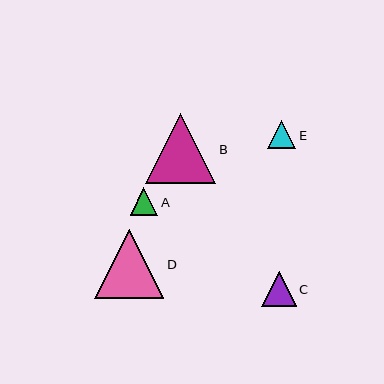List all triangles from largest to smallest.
From largest to smallest: B, D, C, E, A.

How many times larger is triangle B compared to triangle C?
Triangle B is approximately 2.0 times the size of triangle C.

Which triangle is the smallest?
Triangle A is the smallest with a size of approximately 28 pixels.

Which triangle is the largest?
Triangle B is the largest with a size of approximately 70 pixels.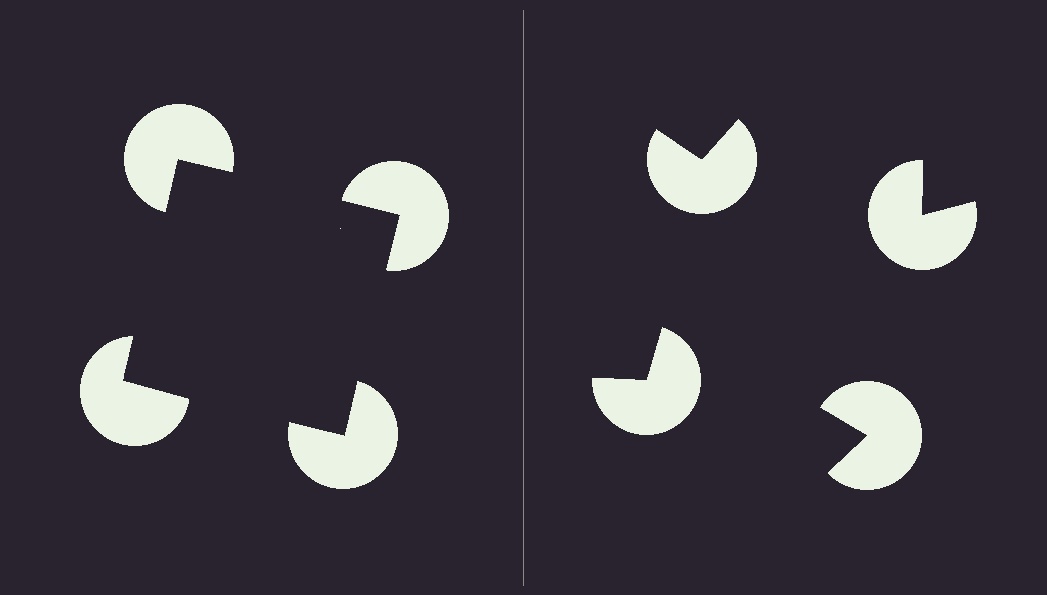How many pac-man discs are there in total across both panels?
8 — 4 on each side.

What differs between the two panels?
The pac-man discs are positioned identically on both sides; only the wedge orientations differ. On the left they align to a square; on the right they are misaligned.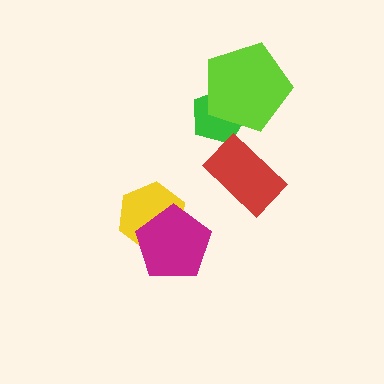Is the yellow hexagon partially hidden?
Yes, it is partially covered by another shape.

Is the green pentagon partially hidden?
Yes, it is partially covered by another shape.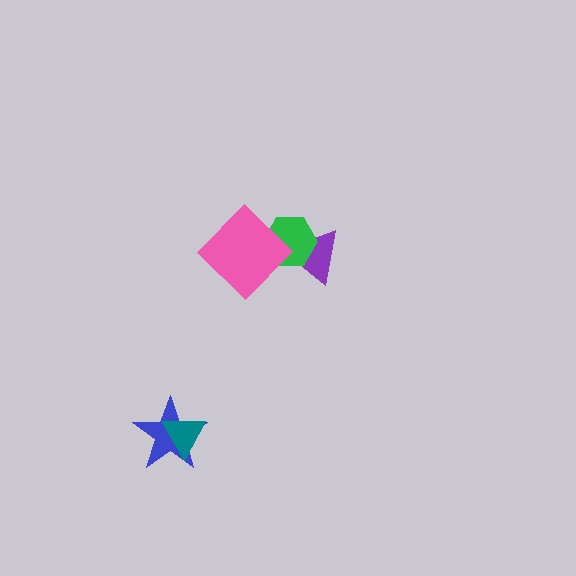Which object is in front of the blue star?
The teal triangle is in front of the blue star.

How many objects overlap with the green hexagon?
2 objects overlap with the green hexagon.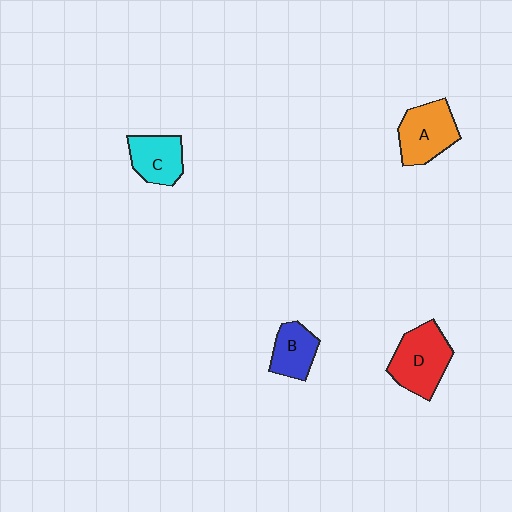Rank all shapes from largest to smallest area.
From largest to smallest: D (red), A (orange), C (cyan), B (blue).